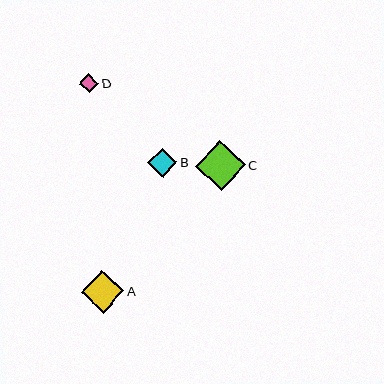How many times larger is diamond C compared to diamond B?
Diamond C is approximately 1.7 times the size of diamond B.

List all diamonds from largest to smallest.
From largest to smallest: C, A, B, D.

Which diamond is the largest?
Diamond C is the largest with a size of approximately 50 pixels.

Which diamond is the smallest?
Diamond D is the smallest with a size of approximately 20 pixels.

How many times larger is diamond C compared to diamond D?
Diamond C is approximately 2.5 times the size of diamond D.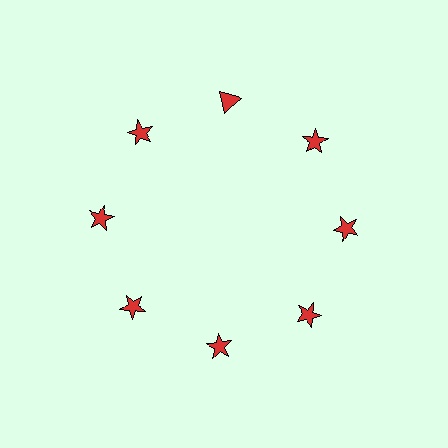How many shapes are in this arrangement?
There are 8 shapes arranged in a ring pattern.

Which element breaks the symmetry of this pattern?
The red triangle at roughly the 12 o'clock position breaks the symmetry. All other shapes are red stars.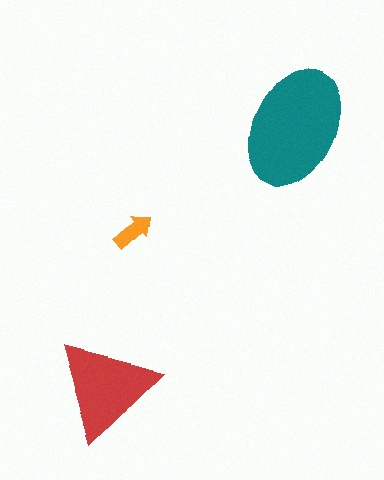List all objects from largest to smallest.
The teal ellipse, the red triangle, the orange arrow.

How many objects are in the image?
There are 3 objects in the image.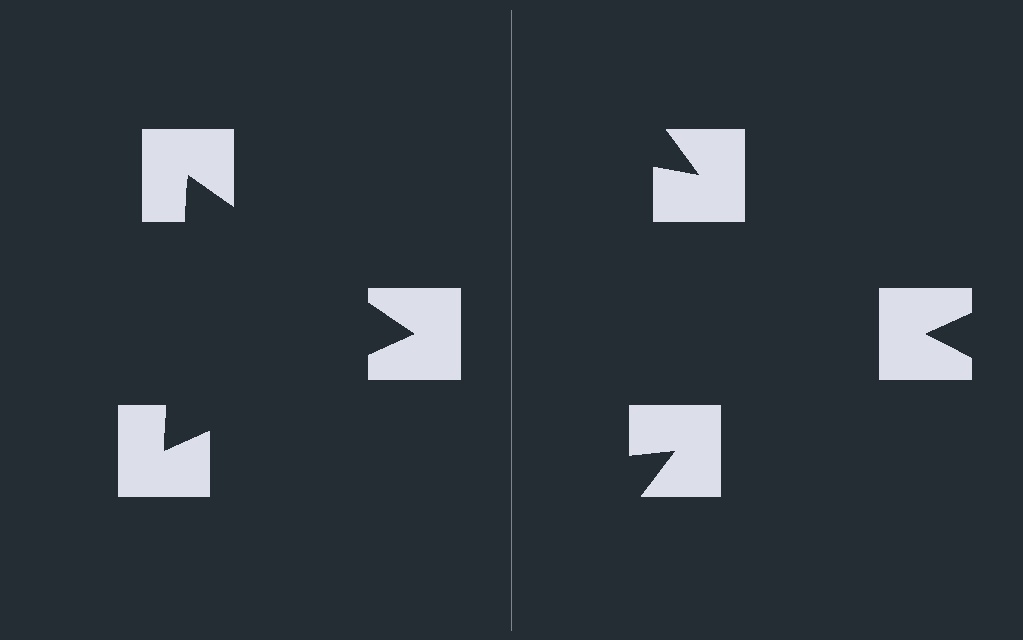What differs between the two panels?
The notched squares are positioned identically on both sides; only the wedge orientations differ. On the left they align to a triangle; on the right they are misaligned.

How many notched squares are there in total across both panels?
6 — 3 on each side.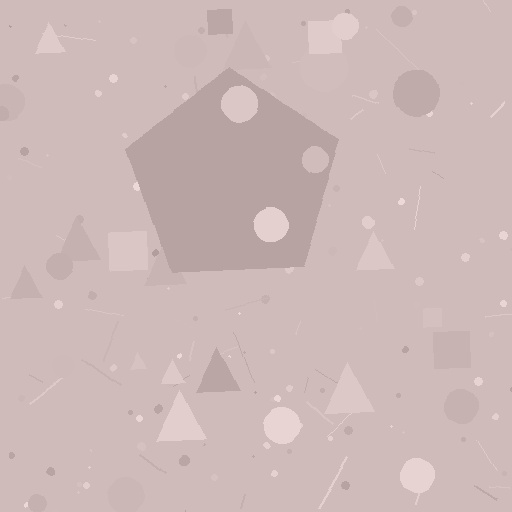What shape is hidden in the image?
A pentagon is hidden in the image.